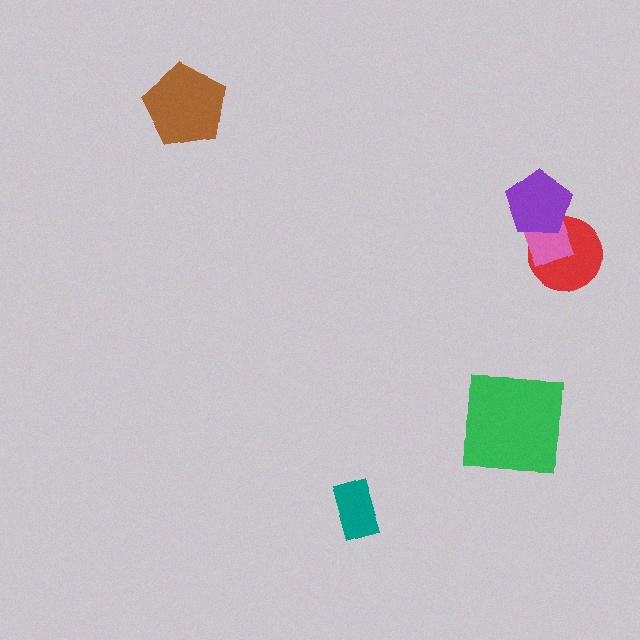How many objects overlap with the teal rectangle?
0 objects overlap with the teal rectangle.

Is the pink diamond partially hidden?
Yes, it is partially covered by another shape.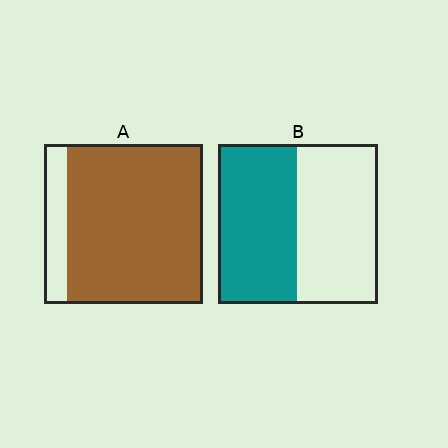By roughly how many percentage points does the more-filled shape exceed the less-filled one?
By roughly 35 percentage points (A over B).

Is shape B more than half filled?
Roughly half.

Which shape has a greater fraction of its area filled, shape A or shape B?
Shape A.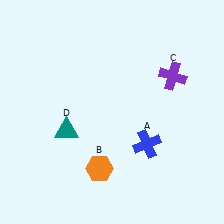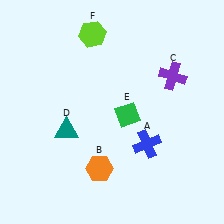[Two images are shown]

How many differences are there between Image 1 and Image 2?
There are 2 differences between the two images.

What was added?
A green diamond (E), a lime hexagon (F) were added in Image 2.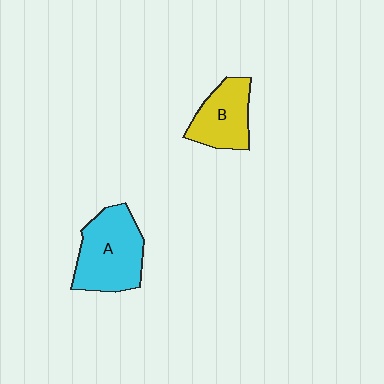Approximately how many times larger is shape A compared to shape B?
Approximately 1.4 times.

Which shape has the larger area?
Shape A (cyan).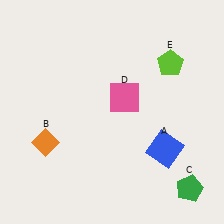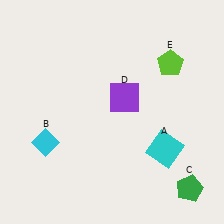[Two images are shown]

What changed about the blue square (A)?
In Image 1, A is blue. In Image 2, it changed to cyan.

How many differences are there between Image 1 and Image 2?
There are 3 differences between the two images.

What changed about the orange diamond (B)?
In Image 1, B is orange. In Image 2, it changed to cyan.